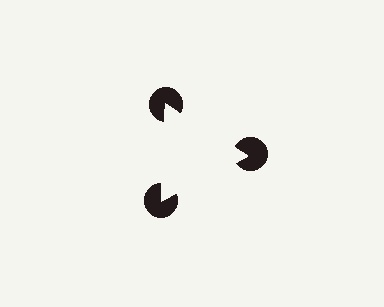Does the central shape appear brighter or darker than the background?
It typically appears slightly brighter than the background, even though no actual brightness change is drawn.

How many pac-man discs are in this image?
There are 3 — one at each vertex of the illusory triangle.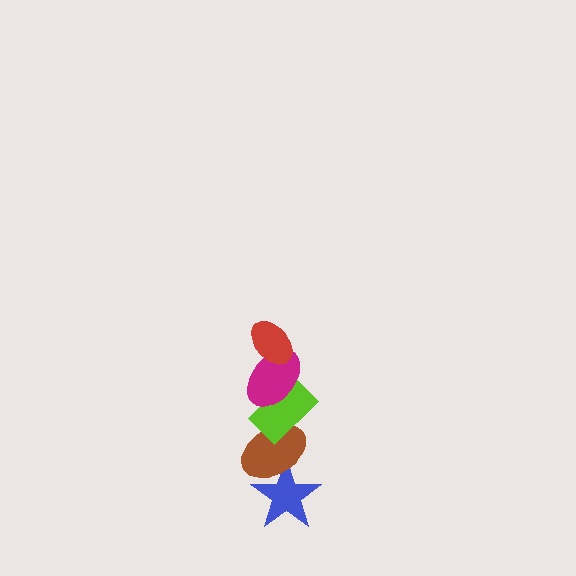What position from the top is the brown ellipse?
The brown ellipse is 4th from the top.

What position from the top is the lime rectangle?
The lime rectangle is 3rd from the top.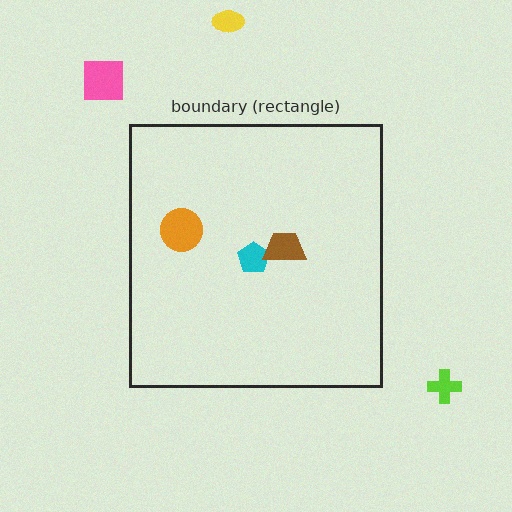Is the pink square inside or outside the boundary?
Outside.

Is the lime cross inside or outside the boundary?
Outside.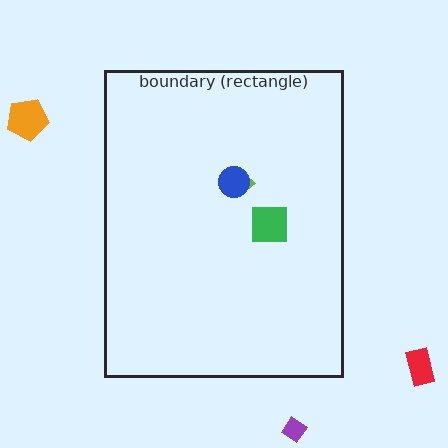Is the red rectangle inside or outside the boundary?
Outside.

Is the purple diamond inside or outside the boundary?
Outside.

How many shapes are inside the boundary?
3 inside, 3 outside.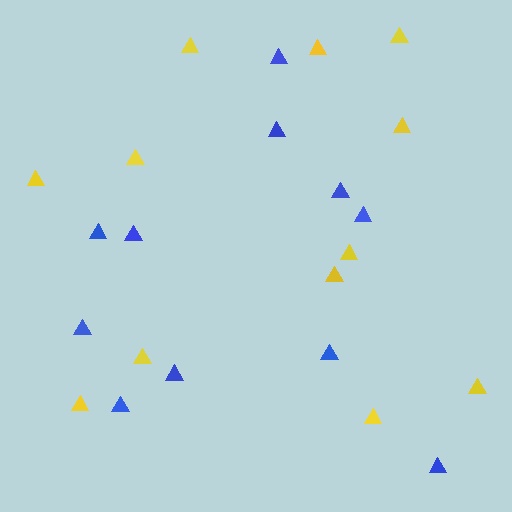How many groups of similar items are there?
There are 2 groups: one group of yellow triangles (12) and one group of blue triangles (11).